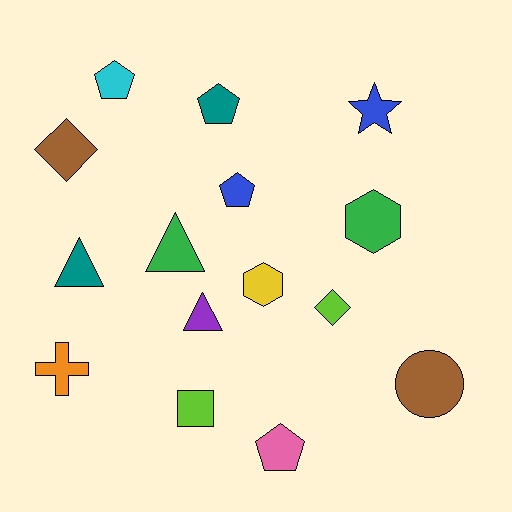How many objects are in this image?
There are 15 objects.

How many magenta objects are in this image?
There are no magenta objects.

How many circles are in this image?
There is 1 circle.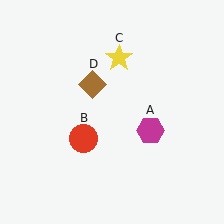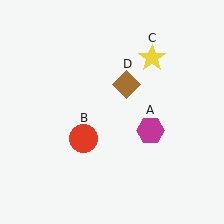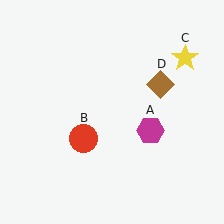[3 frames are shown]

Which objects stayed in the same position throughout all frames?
Magenta hexagon (object A) and red circle (object B) remained stationary.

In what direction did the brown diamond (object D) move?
The brown diamond (object D) moved right.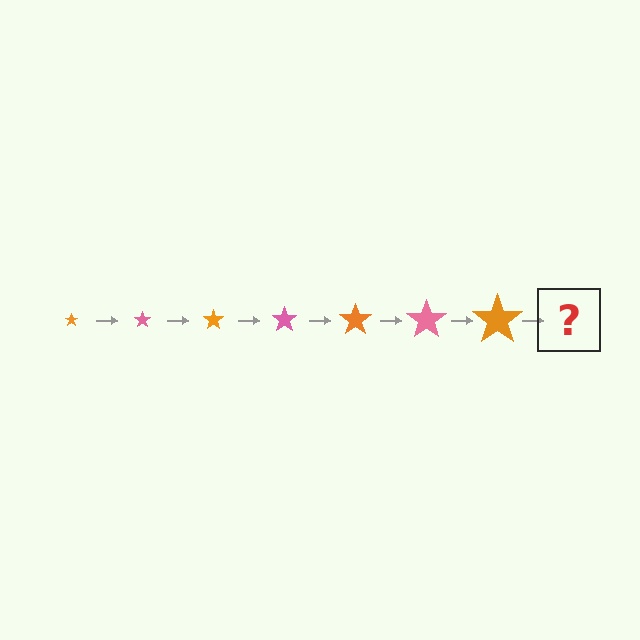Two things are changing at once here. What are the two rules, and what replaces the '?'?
The two rules are that the star grows larger each step and the color cycles through orange and pink. The '?' should be a pink star, larger than the previous one.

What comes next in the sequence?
The next element should be a pink star, larger than the previous one.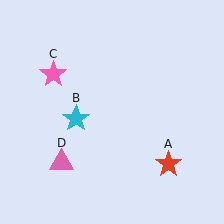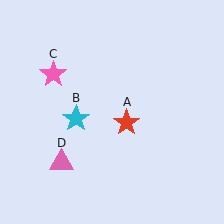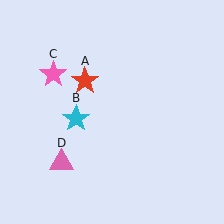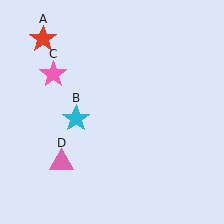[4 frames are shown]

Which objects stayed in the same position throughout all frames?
Cyan star (object B) and pink star (object C) and pink triangle (object D) remained stationary.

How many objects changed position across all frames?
1 object changed position: red star (object A).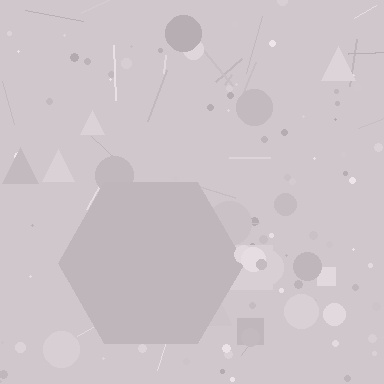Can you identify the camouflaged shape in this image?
The camouflaged shape is a hexagon.